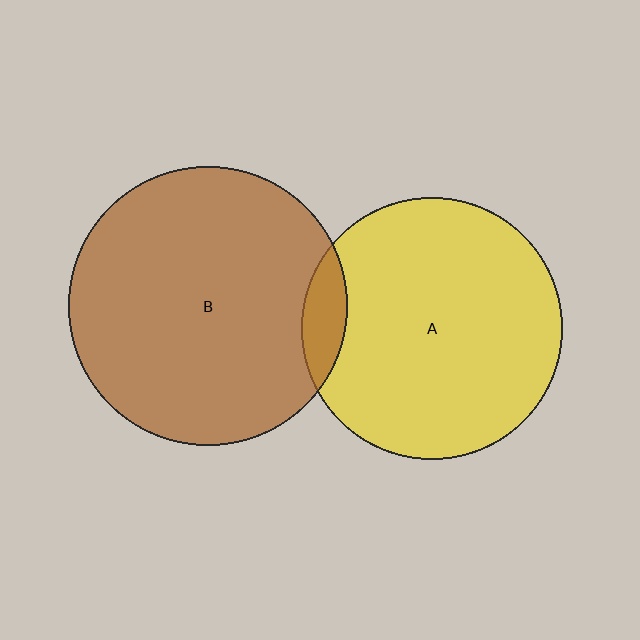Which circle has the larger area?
Circle B (brown).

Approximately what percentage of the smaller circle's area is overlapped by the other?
Approximately 10%.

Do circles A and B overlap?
Yes.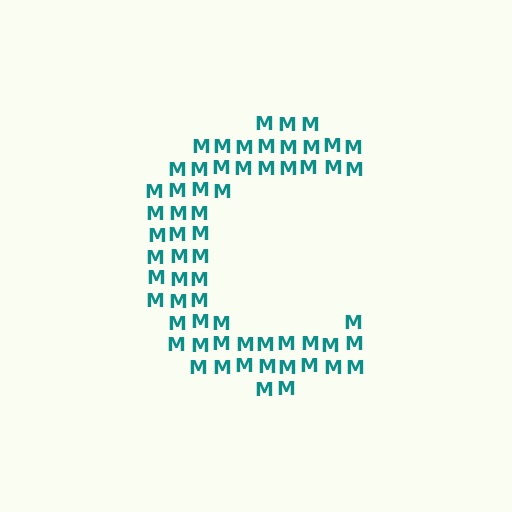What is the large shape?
The large shape is the letter C.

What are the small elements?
The small elements are letter M's.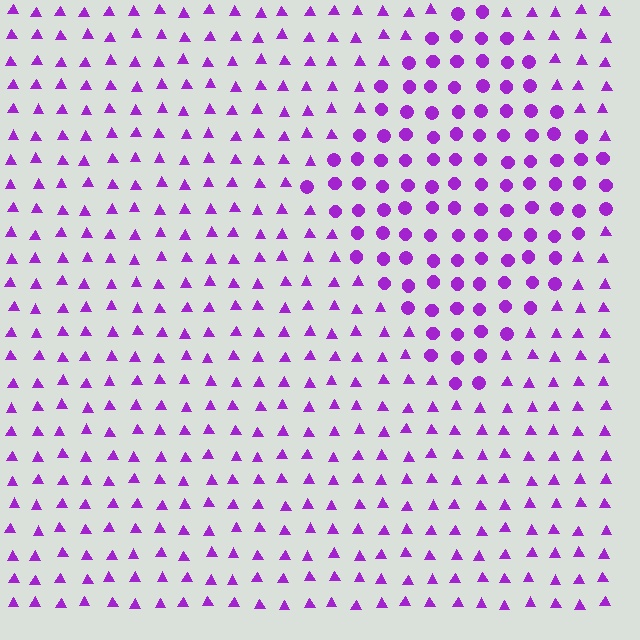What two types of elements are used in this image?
The image uses circles inside the diamond region and triangles outside it.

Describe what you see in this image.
The image is filled with small purple elements arranged in a uniform grid. A diamond-shaped region contains circles, while the surrounding area contains triangles. The boundary is defined purely by the change in element shape.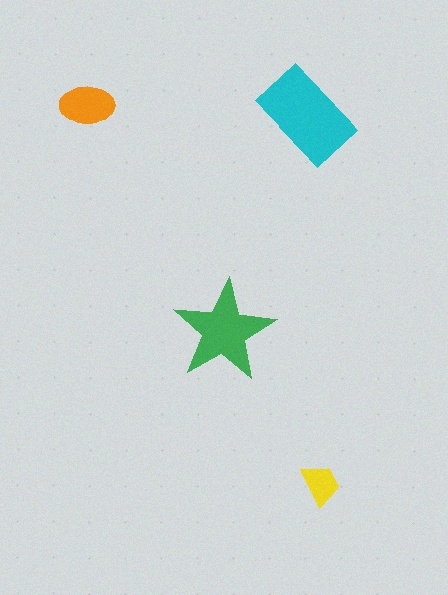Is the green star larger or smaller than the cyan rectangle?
Smaller.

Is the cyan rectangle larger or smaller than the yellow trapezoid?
Larger.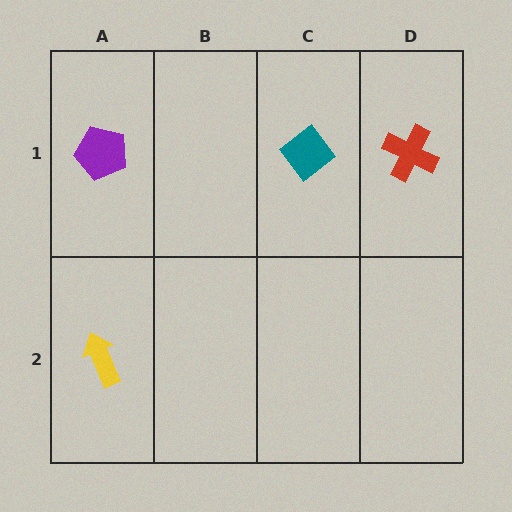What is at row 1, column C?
A teal diamond.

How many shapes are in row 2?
1 shape.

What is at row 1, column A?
A purple pentagon.